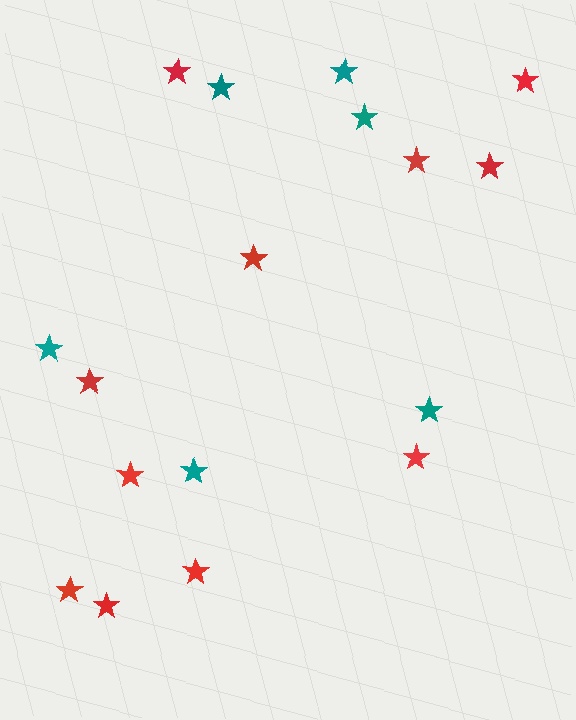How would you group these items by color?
There are 2 groups: one group of red stars (11) and one group of teal stars (6).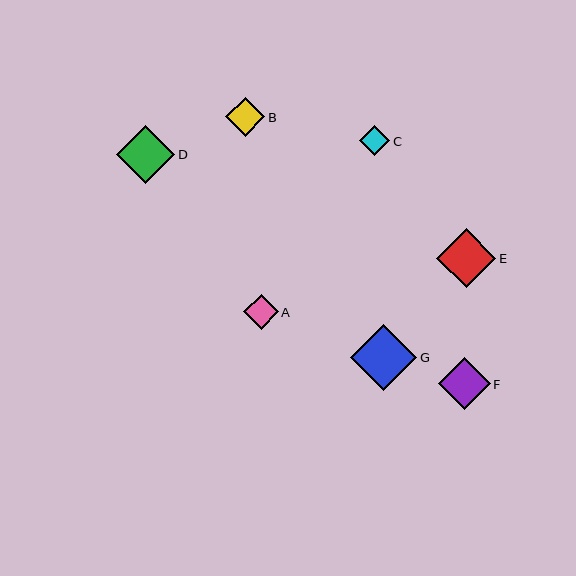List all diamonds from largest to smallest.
From largest to smallest: G, E, D, F, B, A, C.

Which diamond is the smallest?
Diamond C is the smallest with a size of approximately 30 pixels.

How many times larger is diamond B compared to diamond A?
Diamond B is approximately 1.1 times the size of diamond A.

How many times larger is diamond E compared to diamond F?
Diamond E is approximately 1.1 times the size of diamond F.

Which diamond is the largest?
Diamond G is the largest with a size of approximately 66 pixels.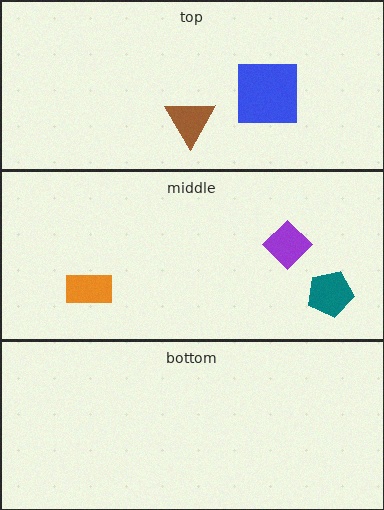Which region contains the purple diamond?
The middle region.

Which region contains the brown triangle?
The top region.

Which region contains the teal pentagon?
The middle region.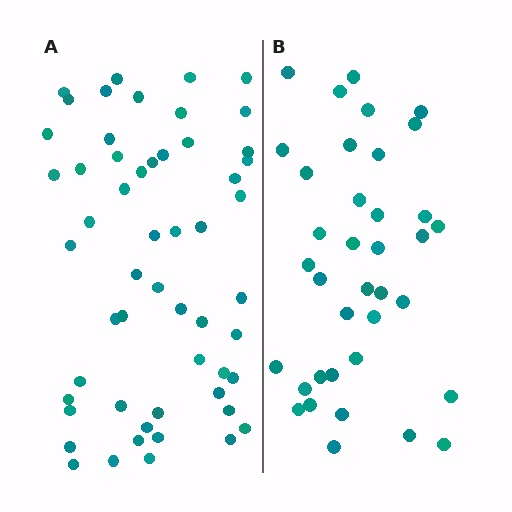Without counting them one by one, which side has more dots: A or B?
Region A (the left region) has more dots.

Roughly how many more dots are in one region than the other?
Region A has approximately 20 more dots than region B.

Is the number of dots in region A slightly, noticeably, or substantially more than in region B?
Region A has substantially more. The ratio is roughly 1.5 to 1.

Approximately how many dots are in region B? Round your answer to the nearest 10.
About 40 dots. (The exact count is 37, which rounds to 40.)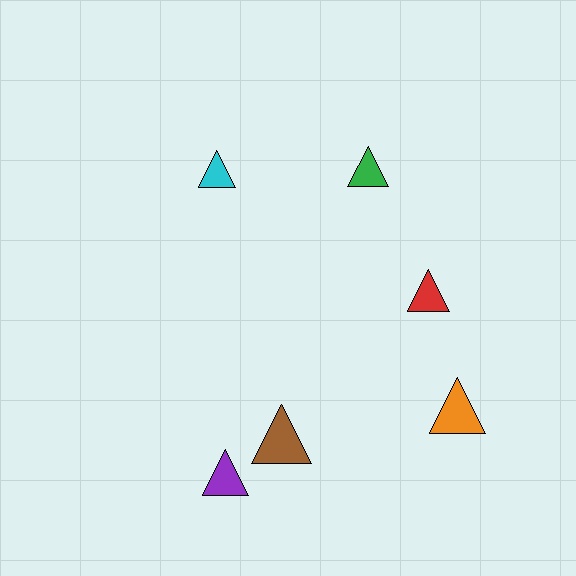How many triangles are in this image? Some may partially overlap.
There are 6 triangles.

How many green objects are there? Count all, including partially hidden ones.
There is 1 green object.